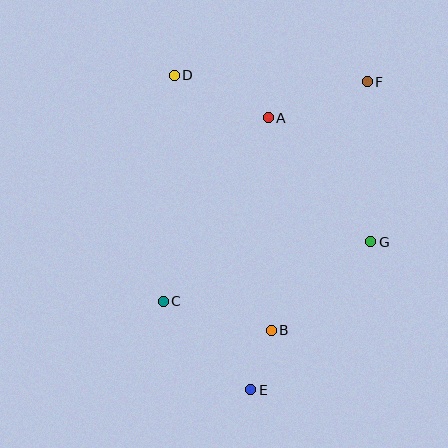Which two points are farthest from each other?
Points E and F are farthest from each other.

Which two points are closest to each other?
Points B and E are closest to each other.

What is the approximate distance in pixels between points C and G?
The distance between C and G is approximately 216 pixels.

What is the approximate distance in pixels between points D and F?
The distance between D and F is approximately 193 pixels.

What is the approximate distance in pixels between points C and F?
The distance between C and F is approximately 300 pixels.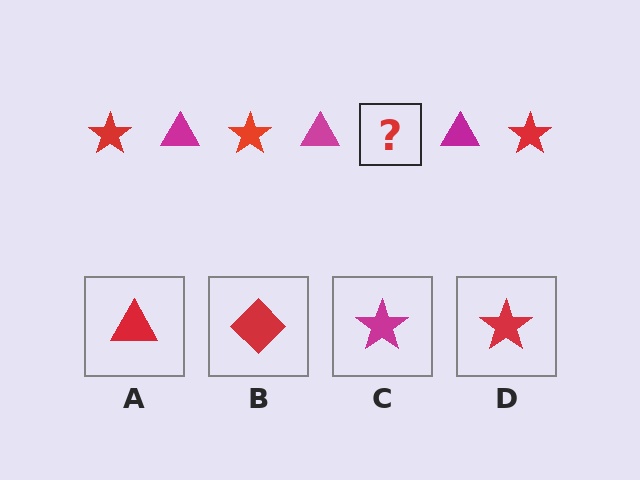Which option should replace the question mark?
Option D.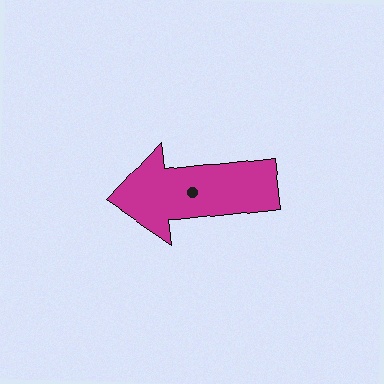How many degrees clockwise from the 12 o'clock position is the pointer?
Approximately 263 degrees.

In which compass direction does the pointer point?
West.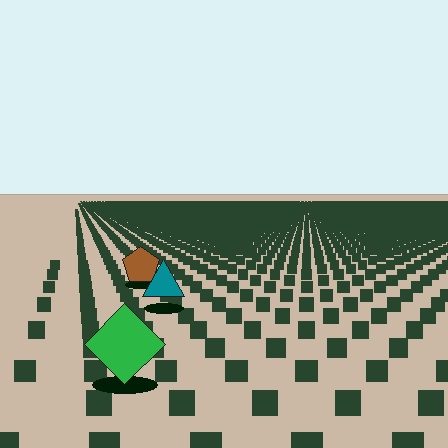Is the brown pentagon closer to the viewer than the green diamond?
No. The green diamond is closer — you can tell from the texture gradient: the ground texture is coarser near it.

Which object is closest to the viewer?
The green diamond is closest. The texture marks near it are larger and more spread out.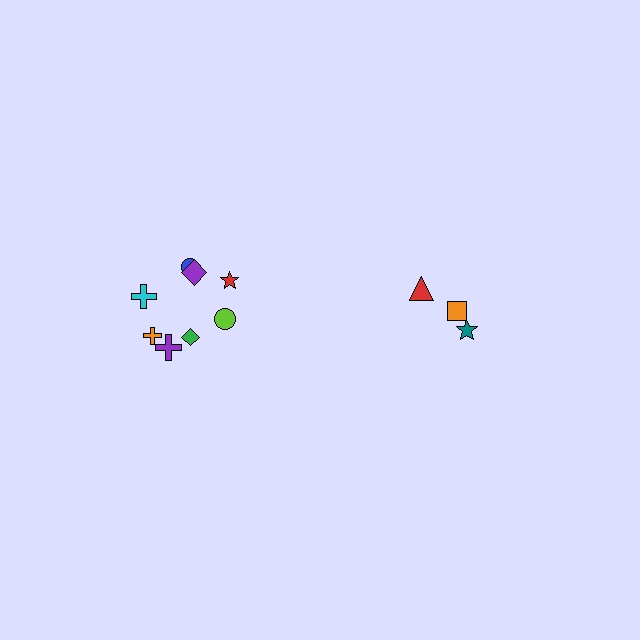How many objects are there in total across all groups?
There are 11 objects.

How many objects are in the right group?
There are 3 objects.